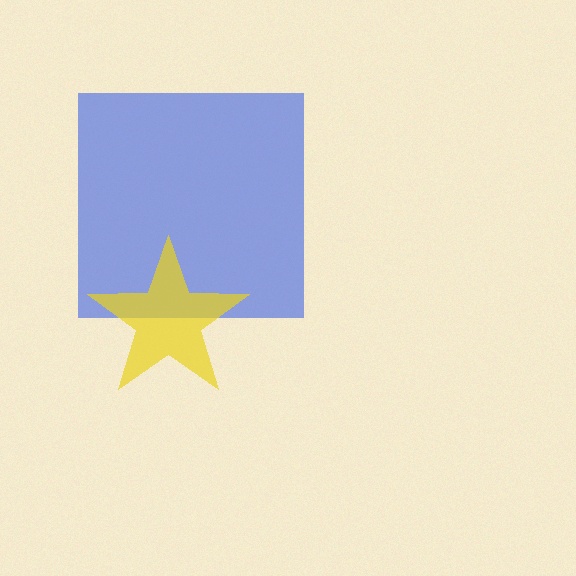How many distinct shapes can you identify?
There are 2 distinct shapes: a blue square, a yellow star.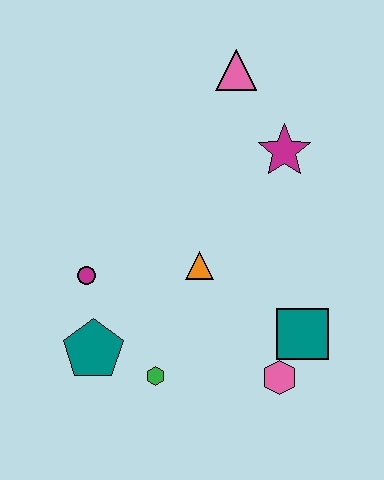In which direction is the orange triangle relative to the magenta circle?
The orange triangle is to the right of the magenta circle.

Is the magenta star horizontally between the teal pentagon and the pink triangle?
No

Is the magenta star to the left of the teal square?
Yes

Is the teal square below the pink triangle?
Yes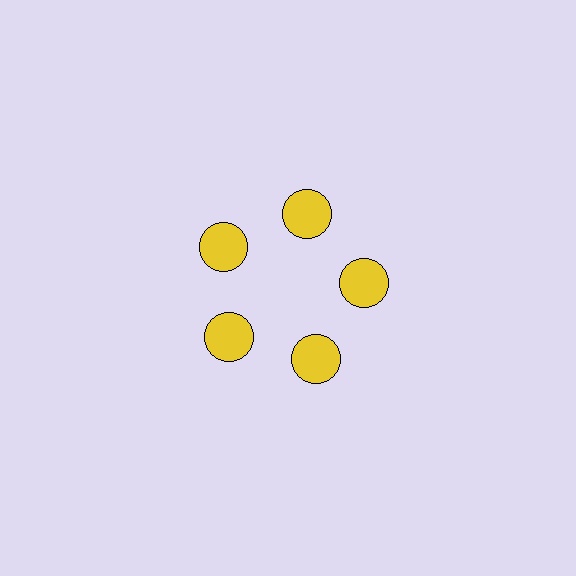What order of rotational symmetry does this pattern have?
This pattern has 5-fold rotational symmetry.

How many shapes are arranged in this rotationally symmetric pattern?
There are 5 shapes, arranged in 5 groups of 1.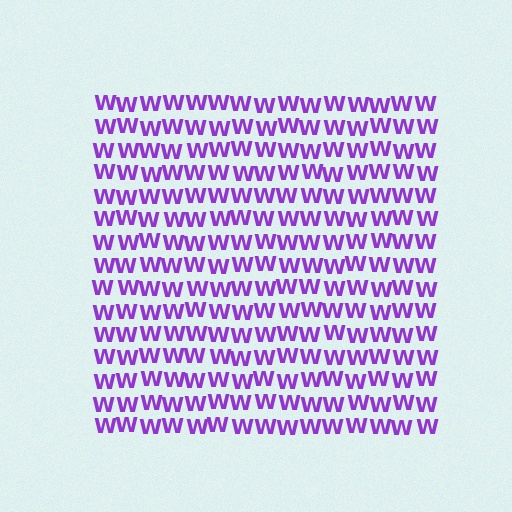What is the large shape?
The large shape is a square.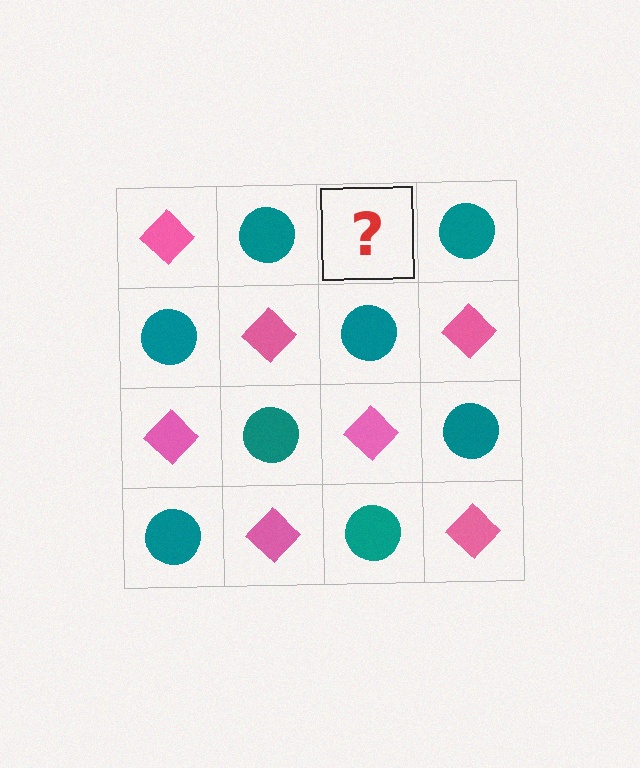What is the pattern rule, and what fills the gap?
The rule is that it alternates pink diamond and teal circle in a checkerboard pattern. The gap should be filled with a pink diamond.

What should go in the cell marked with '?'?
The missing cell should contain a pink diamond.